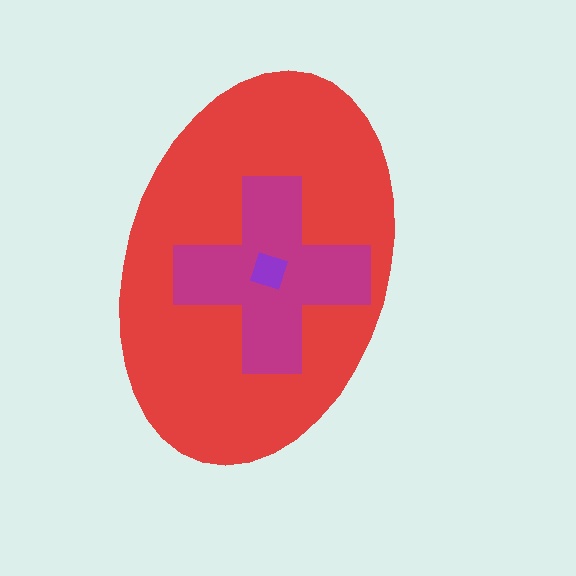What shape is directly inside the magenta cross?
The purple square.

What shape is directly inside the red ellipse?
The magenta cross.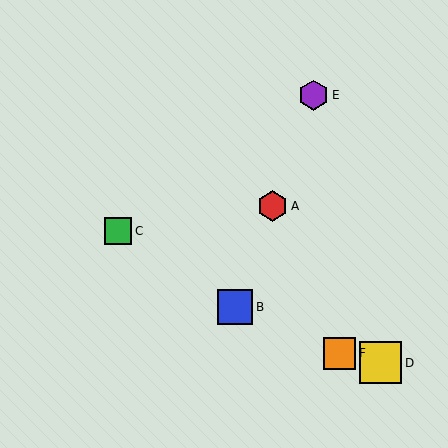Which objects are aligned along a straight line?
Objects A, B, E are aligned along a straight line.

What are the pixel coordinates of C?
Object C is at (118, 231).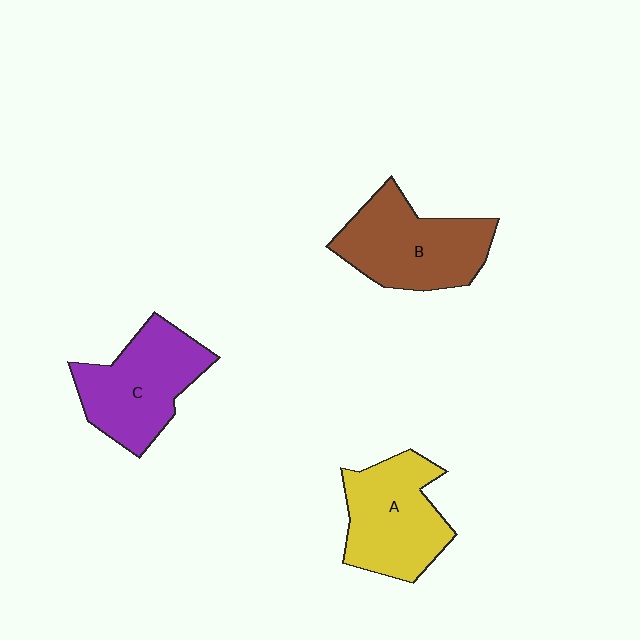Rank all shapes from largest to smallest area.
From largest to smallest: B (brown), C (purple), A (yellow).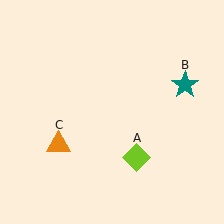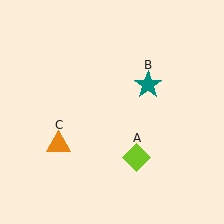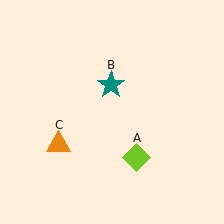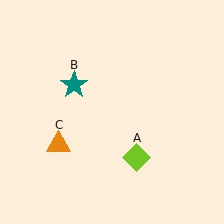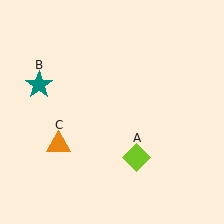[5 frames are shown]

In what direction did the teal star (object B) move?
The teal star (object B) moved left.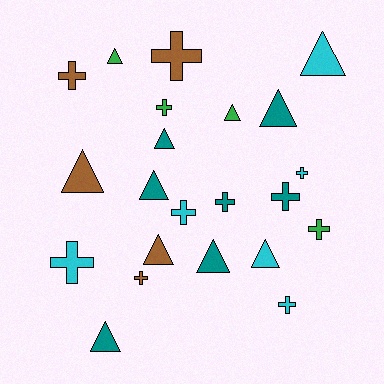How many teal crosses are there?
There are 2 teal crosses.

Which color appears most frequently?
Teal, with 7 objects.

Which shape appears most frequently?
Triangle, with 11 objects.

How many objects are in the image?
There are 22 objects.